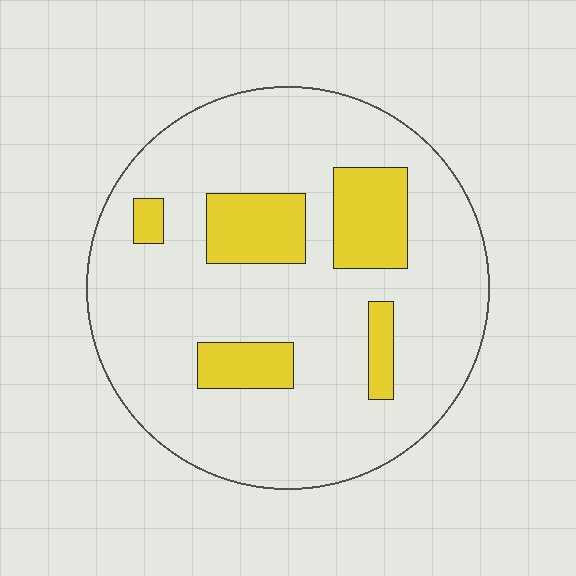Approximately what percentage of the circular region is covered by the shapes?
Approximately 20%.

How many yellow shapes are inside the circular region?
5.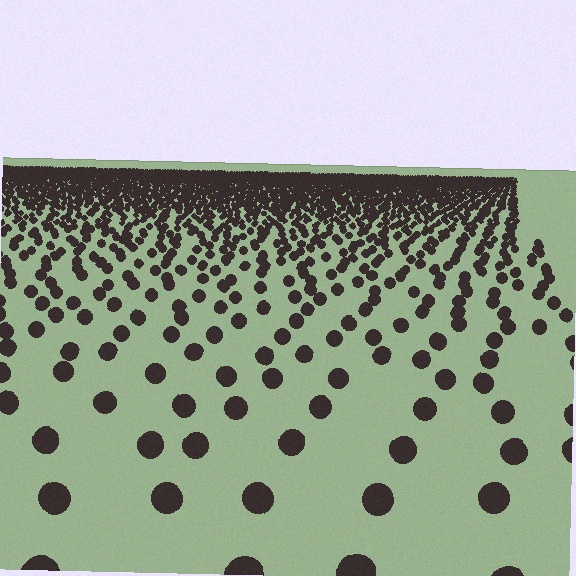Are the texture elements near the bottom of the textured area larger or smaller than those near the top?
Larger. Near the bottom, elements are closer to the viewer and appear at a bigger on-screen size.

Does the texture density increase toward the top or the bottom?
Density increases toward the top.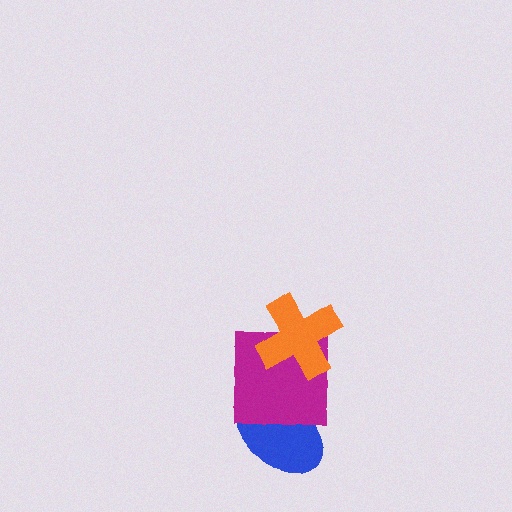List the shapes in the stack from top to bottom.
From top to bottom: the orange cross, the magenta square, the blue ellipse.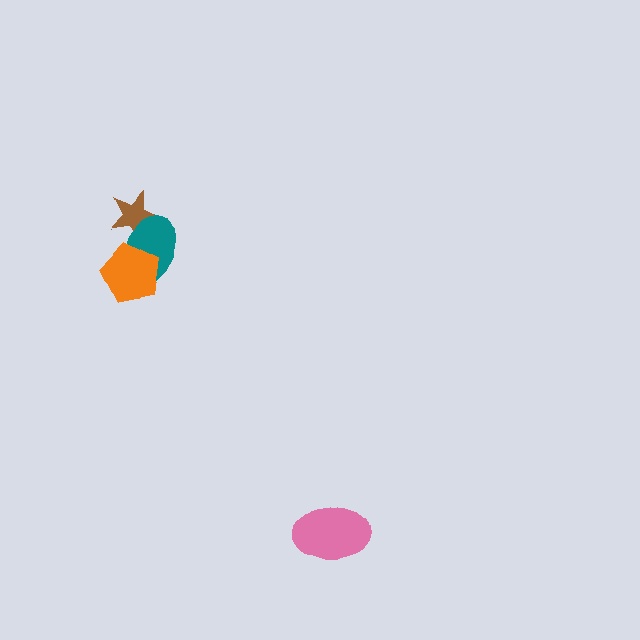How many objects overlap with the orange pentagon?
1 object overlaps with the orange pentagon.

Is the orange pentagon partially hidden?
No, no other shape covers it.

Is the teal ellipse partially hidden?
Yes, it is partially covered by another shape.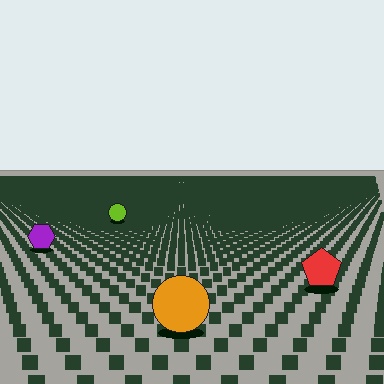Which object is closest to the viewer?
The orange circle is closest. The texture marks near it are larger and more spread out.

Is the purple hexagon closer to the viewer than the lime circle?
Yes. The purple hexagon is closer — you can tell from the texture gradient: the ground texture is coarser near it.